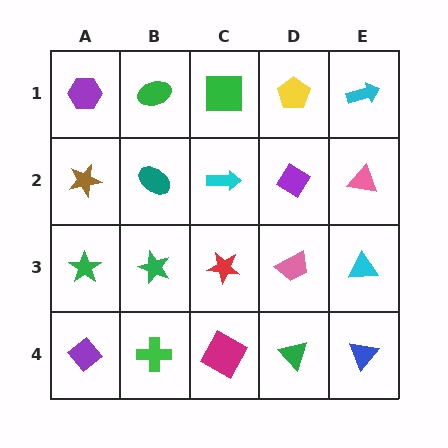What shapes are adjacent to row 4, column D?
A pink trapezoid (row 3, column D), a magenta square (row 4, column C), a blue triangle (row 4, column E).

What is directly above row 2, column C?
A green square.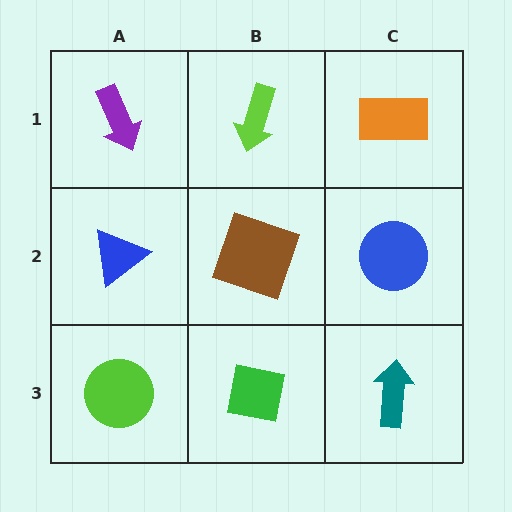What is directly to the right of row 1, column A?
A lime arrow.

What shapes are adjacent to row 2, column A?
A purple arrow (row 1, column A), a lime circle (row 3, column A), a brown square (row 2, column B).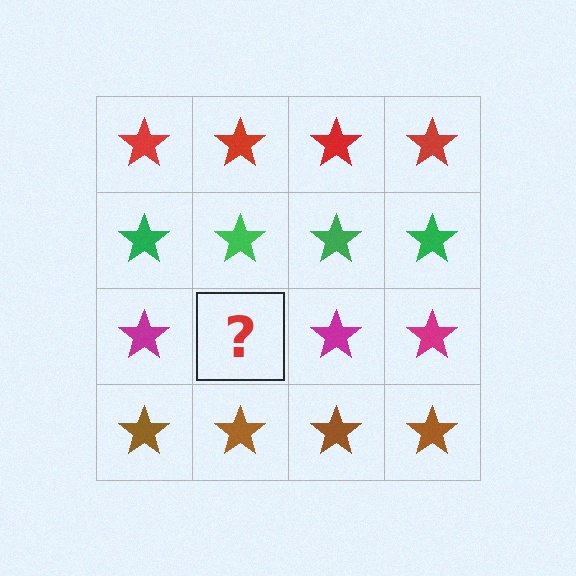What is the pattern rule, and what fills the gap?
The rule is that each row has a consistent color. The gap should be filled with a magenta star.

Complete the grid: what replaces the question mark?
The question mark should be replaced with a magenta star.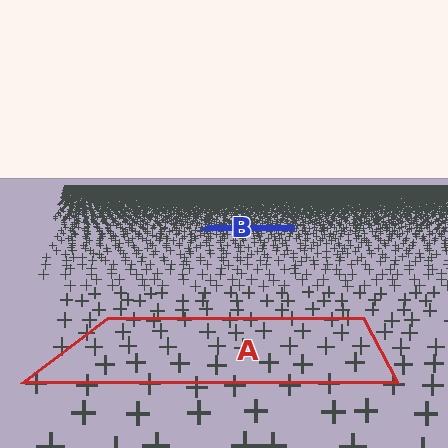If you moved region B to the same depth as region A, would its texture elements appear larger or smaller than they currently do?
They would appear larger. At a closer depth, the same texture elements are projected at a bigger on-screen size.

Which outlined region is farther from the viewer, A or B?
Region B is farther from the viewer — the texture elements inside it appear smaller and more densely packed.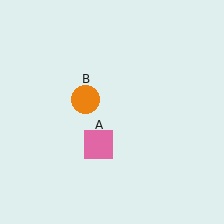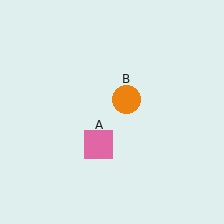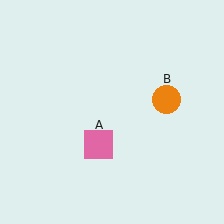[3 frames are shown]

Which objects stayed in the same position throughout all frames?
Pink square (object A) remained stationary.